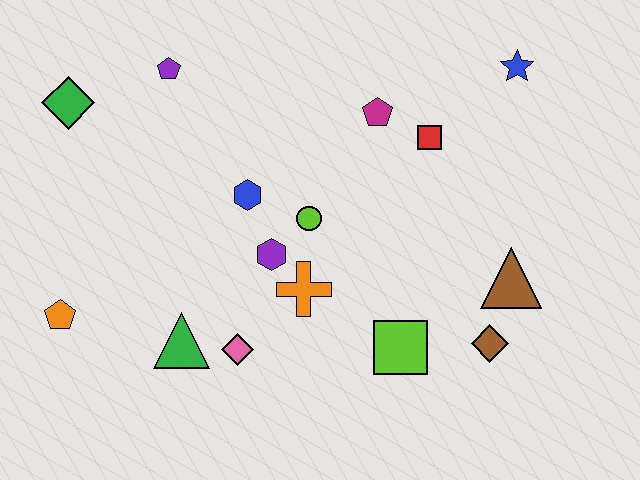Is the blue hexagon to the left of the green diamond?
No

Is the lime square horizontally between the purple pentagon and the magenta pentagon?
No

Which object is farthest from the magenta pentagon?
The orange pentagon is farthest from the magenta pentagon.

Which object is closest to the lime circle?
The purple hexagon is closest to the lime circle.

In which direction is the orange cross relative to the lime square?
The orange cross is to the left of the lime square.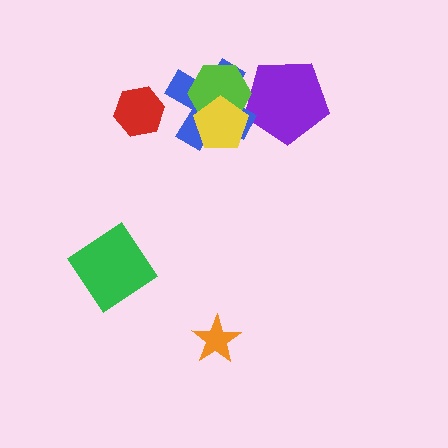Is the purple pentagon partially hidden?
Yes, it is partially covered by another shape.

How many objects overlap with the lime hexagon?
3 objects overlap with the lime hexagon.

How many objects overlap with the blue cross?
3 objects overlap with the blue cross.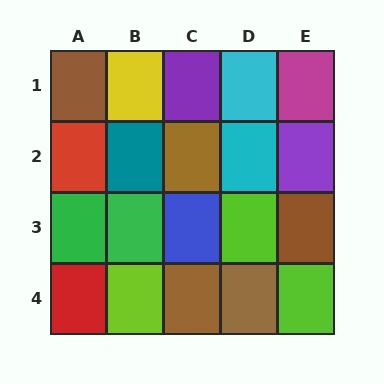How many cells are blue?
1 cell is blue.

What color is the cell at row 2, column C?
Brown.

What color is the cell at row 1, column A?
Brown.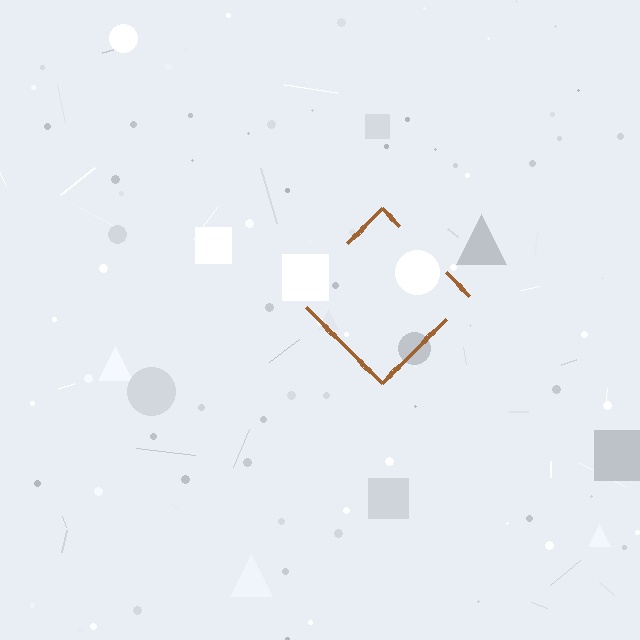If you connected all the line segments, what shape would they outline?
They would outline a diamond.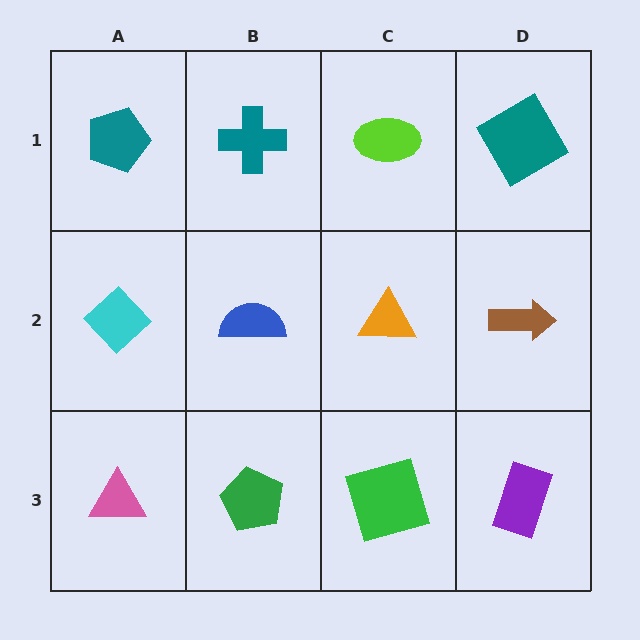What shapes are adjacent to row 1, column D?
A brown arrow (row 2, column D), a lime ellipse (row 1, column C).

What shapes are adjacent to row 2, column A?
A teal pentagon (row 1, column A), a pink triangle (row 3, column A), a blue semicircle (row 2, column B).